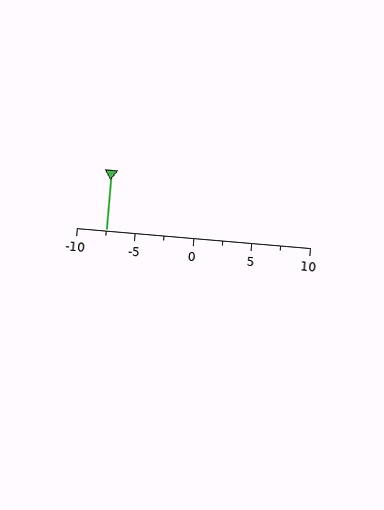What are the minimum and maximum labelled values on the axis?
The axis runs from -10 to 10.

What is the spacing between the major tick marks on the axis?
The major ticks are spaced 5 apart.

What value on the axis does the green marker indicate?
The marker indicates approximately -7.5.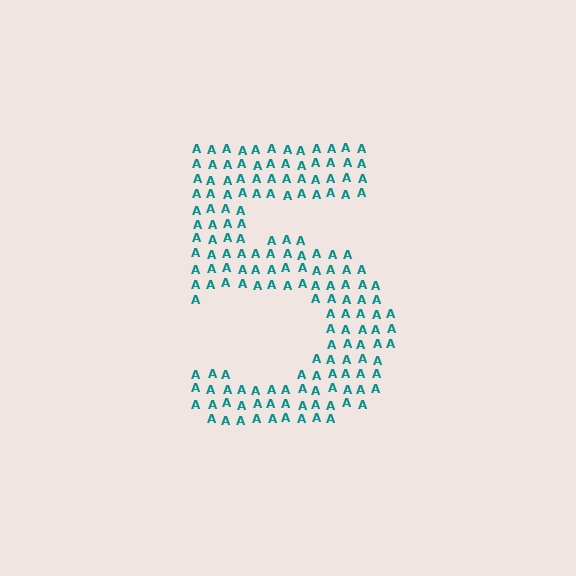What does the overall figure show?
The overall figure shows the digit 5.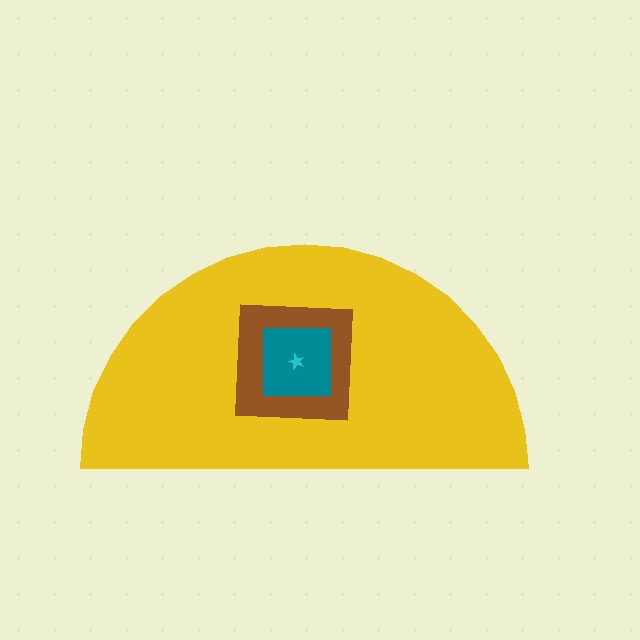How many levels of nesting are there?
4.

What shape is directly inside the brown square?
The teal square.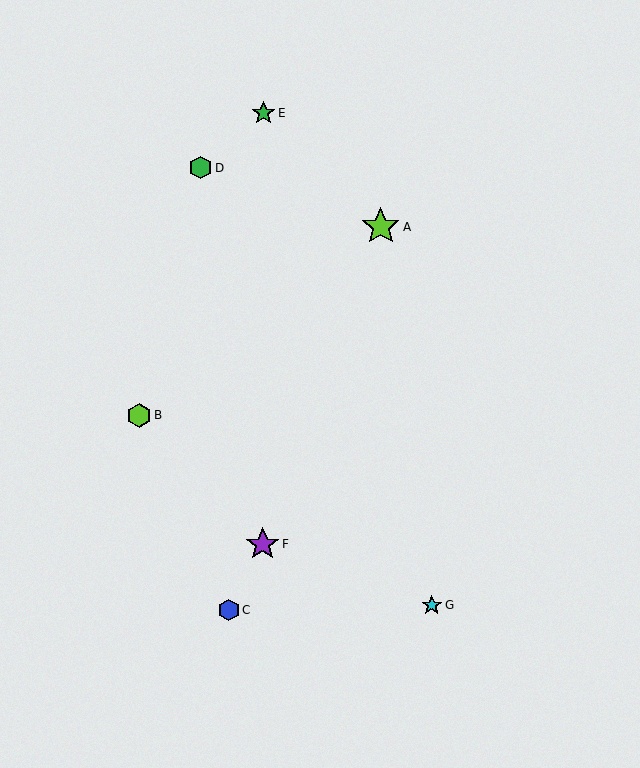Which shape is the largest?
The lime star (labeled A) is the largest.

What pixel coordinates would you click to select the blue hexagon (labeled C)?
Click at (229, 610) to select the blue hexagon C.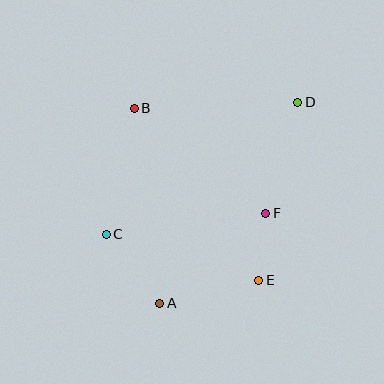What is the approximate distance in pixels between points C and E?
The distance between C and E is approximately 160 pixels.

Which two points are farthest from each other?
Points A and D are farthest from each other.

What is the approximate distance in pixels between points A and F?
The distance between A and F is approximately 139 pixels.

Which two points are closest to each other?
Points E and F are closest to each other.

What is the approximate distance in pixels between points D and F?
The distance between D and F is approximately 116 pixels.